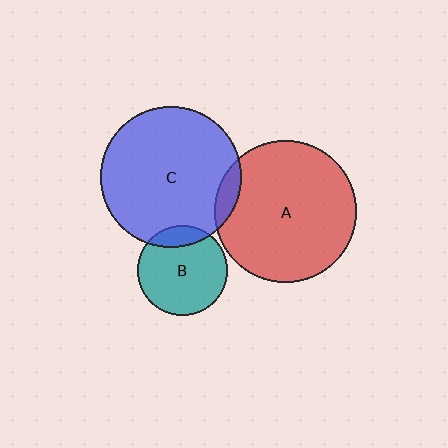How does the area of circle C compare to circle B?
Approximately 2.4 times.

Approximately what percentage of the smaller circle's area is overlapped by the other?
Approximately 15%.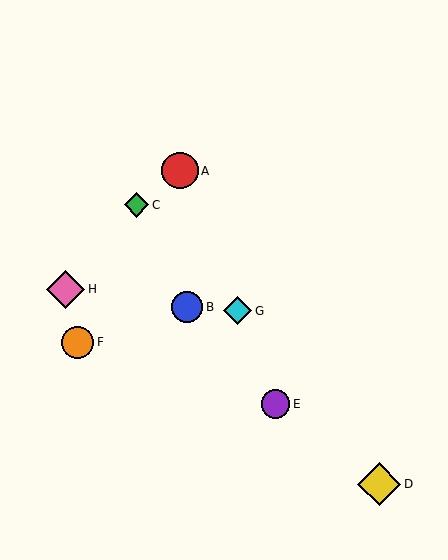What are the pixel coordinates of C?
Object C is at (137, 205).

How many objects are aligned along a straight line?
3 objects (A, E, G) are aligned along a straight line.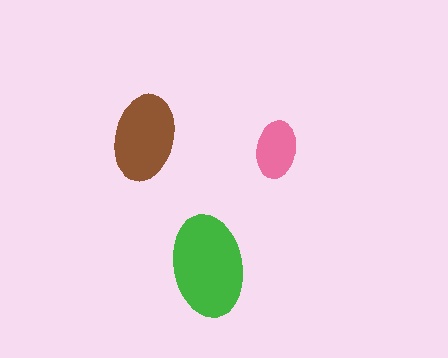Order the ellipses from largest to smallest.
the green one, the brown one, the pink one.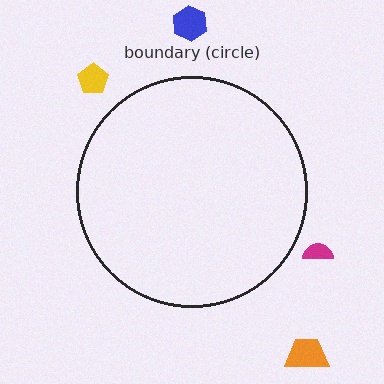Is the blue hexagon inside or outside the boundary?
Outside.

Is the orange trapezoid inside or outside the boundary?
Outside.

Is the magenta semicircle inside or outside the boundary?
Outside.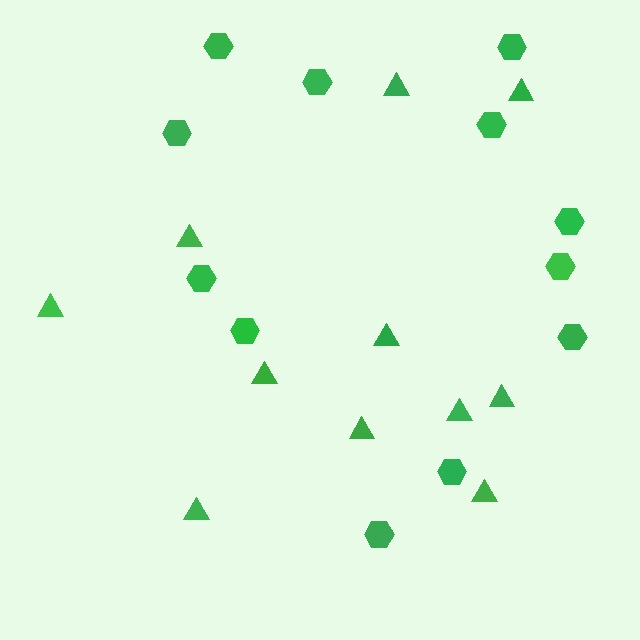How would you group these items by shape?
There are 2 groups: one group of hexagons (12) and one group of triangles (11).